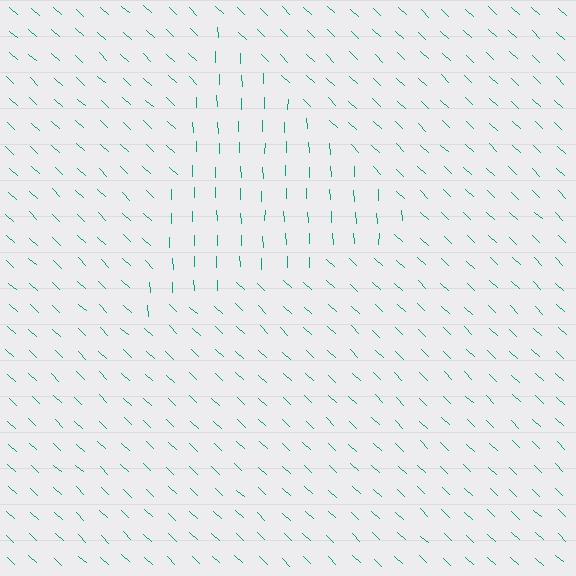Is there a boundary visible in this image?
Yes, there is a texture boundary formed by a change in line orientation.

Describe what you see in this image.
The image is filled with small teal line segments. A triangle region in the image has lines oriented differently from the surrounding lines, creating a visible texture boundary.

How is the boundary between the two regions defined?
The boundary is defined purely by a change in line orientation (approximately 45 degrees difference). All lines are the same color and thickness.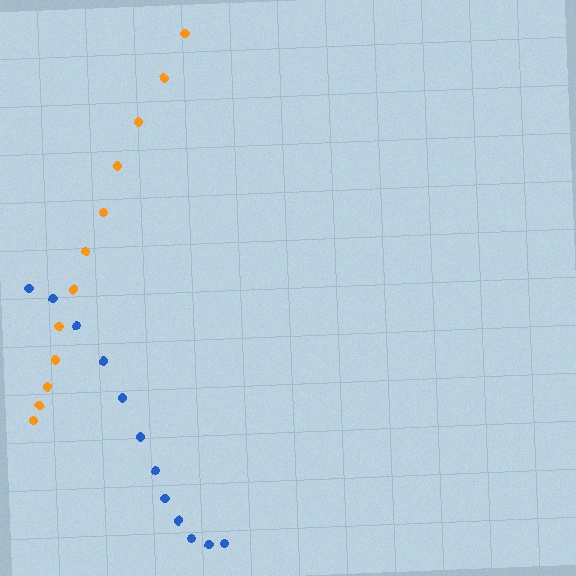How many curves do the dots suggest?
There are 2 distinct paths.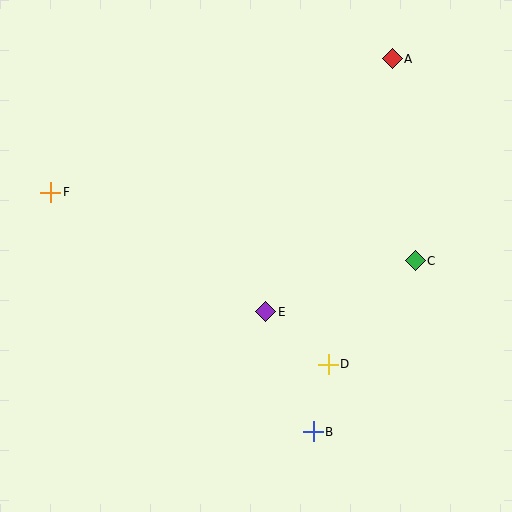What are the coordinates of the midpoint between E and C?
The midpoint between E and C is at (340, 286).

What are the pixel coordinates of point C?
Point C is at (415, 261).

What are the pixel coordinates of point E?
Point E is at (266, 312).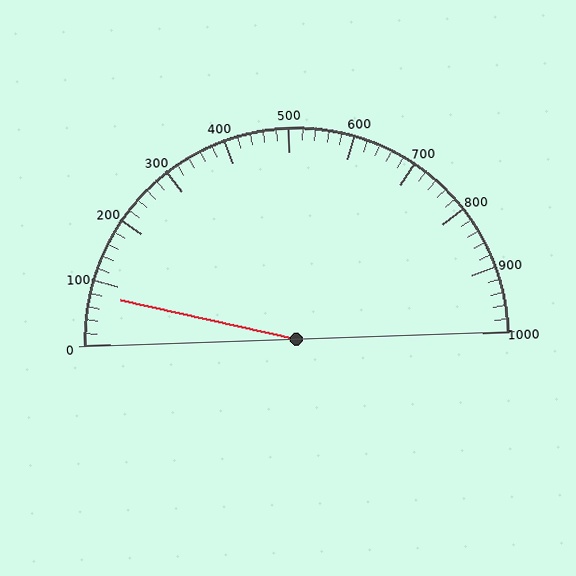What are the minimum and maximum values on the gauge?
The gauge ranges from 0 to 1000.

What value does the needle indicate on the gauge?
The needle indicates approximately 80.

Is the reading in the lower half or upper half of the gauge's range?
The reading is in the lower half of the range (0 to 1000).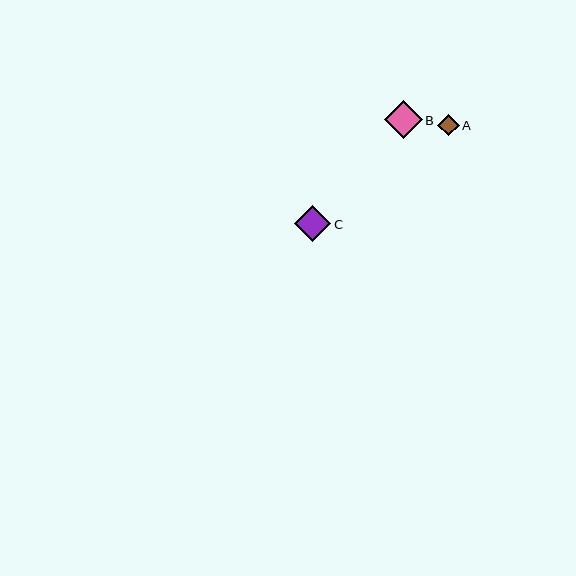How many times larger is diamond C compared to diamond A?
Diamond C is approximately 1.7 times the size of diamond A.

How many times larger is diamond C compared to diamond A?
Diamond C is approximately 1.7 times the size of diamond A.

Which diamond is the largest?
Diamond B is the largest with a size of approximately 38 pixels.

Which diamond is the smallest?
Diamond A is the smallest with a size of approximately 21 pixels.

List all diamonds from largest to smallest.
From largest to smallest: B, C, A.